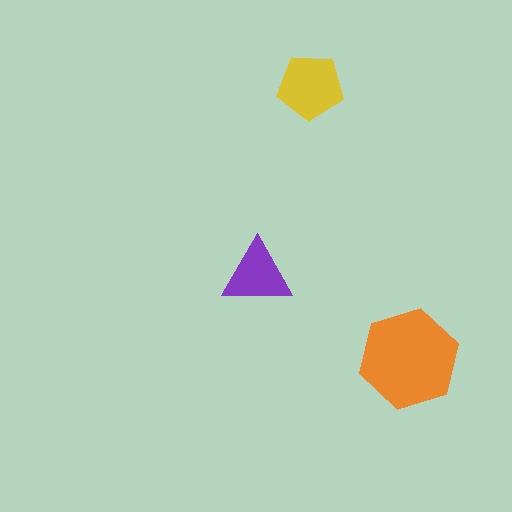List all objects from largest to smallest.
The orange hexagon, the yellow pentagon, the purple triangle.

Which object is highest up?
The yellow pentagon is topmost.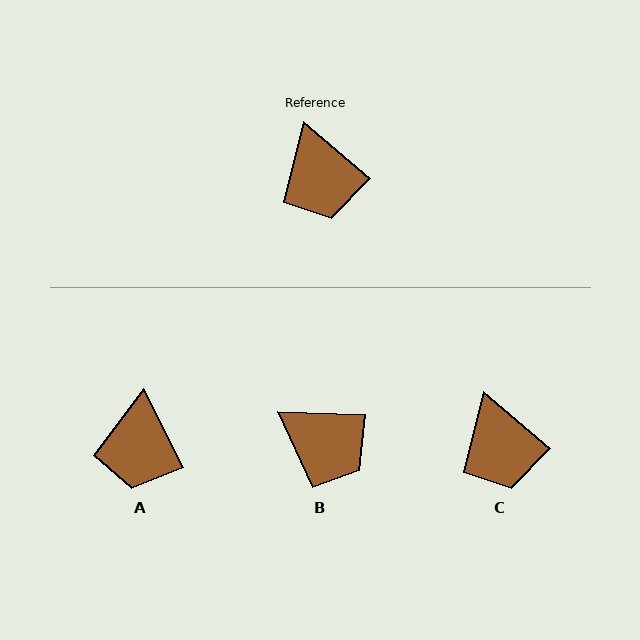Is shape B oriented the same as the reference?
No, it is off by about 39 degrees.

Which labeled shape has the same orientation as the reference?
C.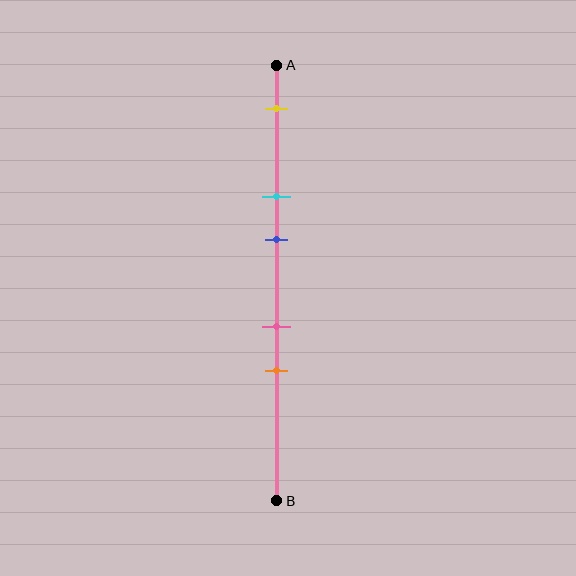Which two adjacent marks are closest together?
The pink and orange marks are the closest adjacent pair.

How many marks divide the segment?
There are 5 marks dividing the segment.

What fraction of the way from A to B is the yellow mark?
The yellow mark is approximately 10% (0.1) of the way from A to B.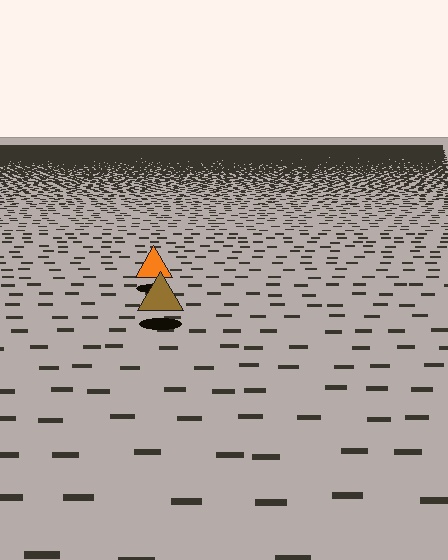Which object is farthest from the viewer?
The orange triangle is farthest from the viewer. It appears smaller and the ground texture around it is denser.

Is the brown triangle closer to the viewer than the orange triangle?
Yes. The brown triangle is closer — you can tell from the texture gradient: the ground texture is coarser near it.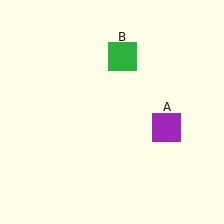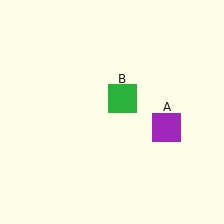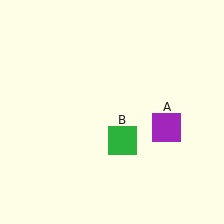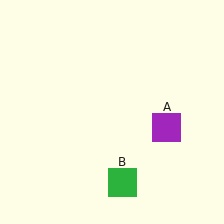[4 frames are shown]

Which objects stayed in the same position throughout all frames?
Purple square (object A) remained stationary.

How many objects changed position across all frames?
1 object changed position: green square (object B).